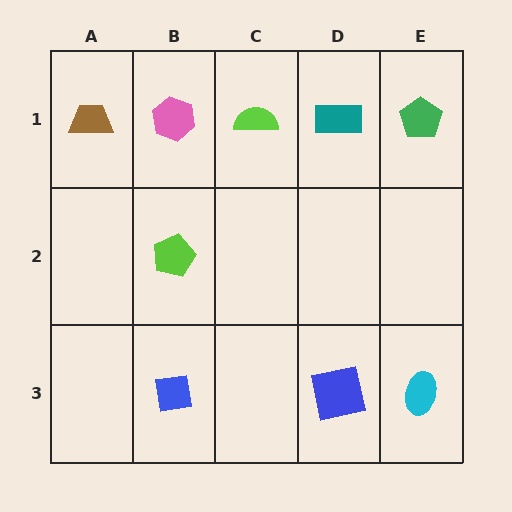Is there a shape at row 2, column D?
No, that cell is empty.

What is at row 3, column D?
A blue square.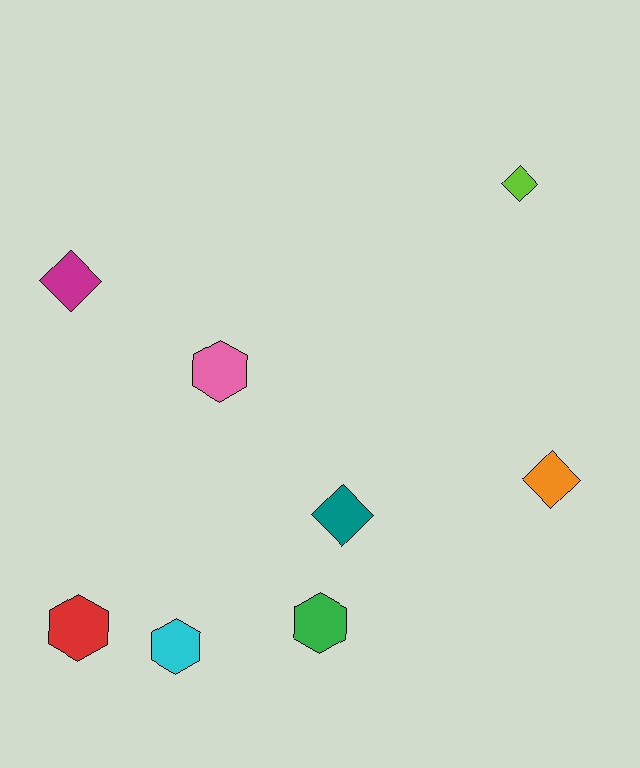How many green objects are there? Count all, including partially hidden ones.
There is 1 green object.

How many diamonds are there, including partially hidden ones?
There are 4 diamonds.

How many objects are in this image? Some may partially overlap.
There are 8 objects.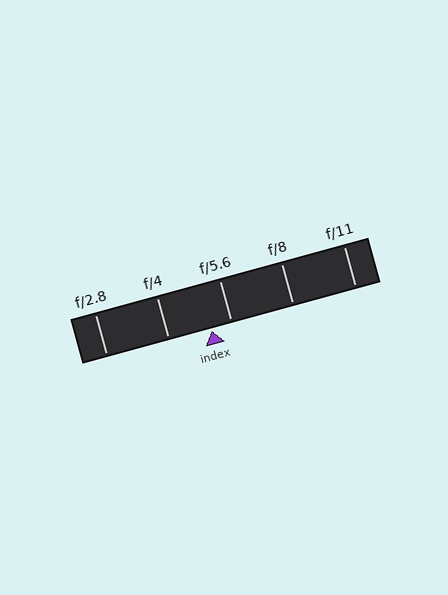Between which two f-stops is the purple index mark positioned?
The index mark is between f/4 and f/5.6.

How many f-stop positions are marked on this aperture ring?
There are 5 f-stop positions marked.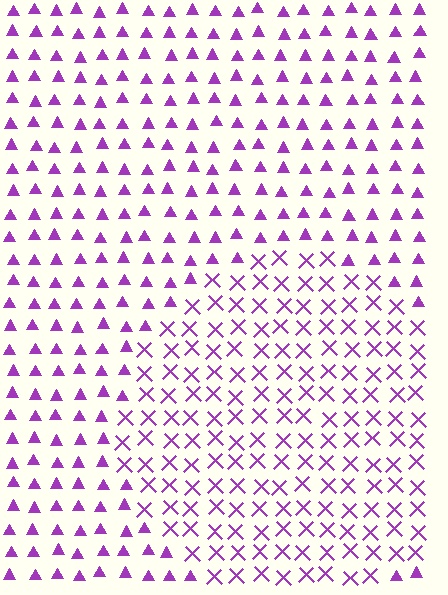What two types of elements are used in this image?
The image uses X marks inside the circle region and triangles outside it.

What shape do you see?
I see a circle.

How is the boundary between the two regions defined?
The boundary is defined by a change in element shape: X marks inside vs. triangles outside. All elements share the same color and spacing.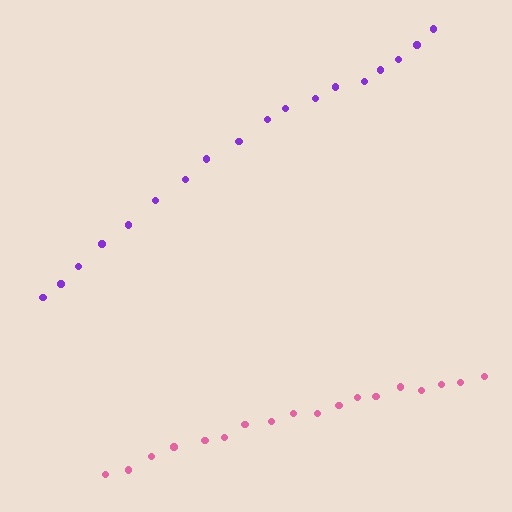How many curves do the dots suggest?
There are 2 distinct paths.